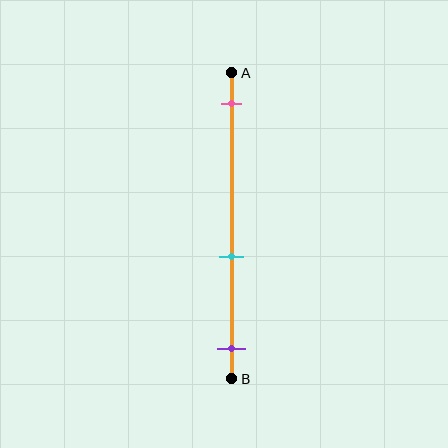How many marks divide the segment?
There are 3 marks dividing the segment.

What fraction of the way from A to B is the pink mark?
The pink mark is approximately 10% (0.1) of the way from A to B.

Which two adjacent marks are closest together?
The cyan and purple marks are the closest adjacent pair.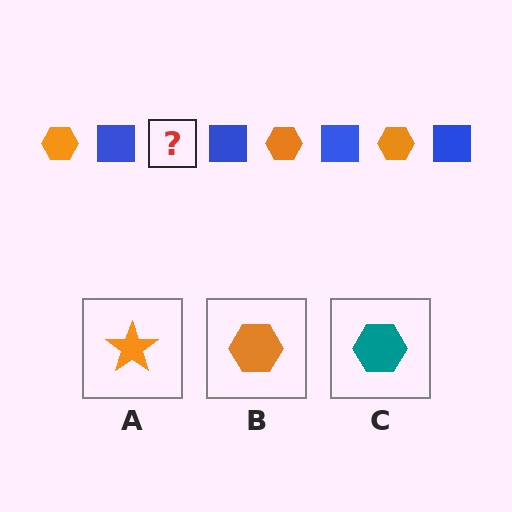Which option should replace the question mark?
Option B.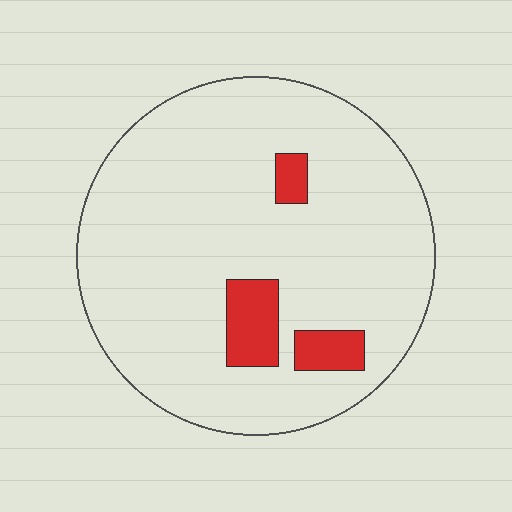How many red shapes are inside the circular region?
3.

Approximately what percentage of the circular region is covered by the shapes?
Approximately 10%.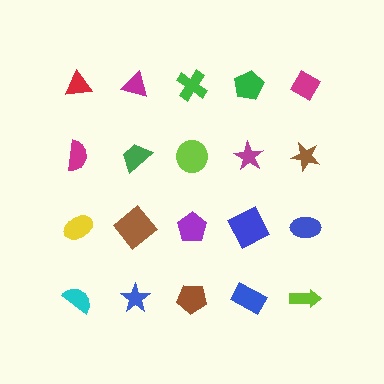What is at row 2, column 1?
A magenta semicircle.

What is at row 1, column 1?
A red triangle.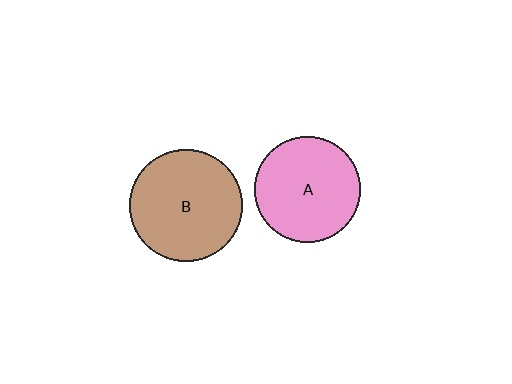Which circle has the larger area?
Circle B (brown).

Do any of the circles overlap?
No, none of the circles overlap.